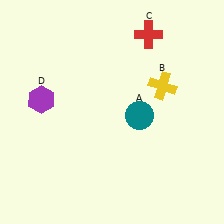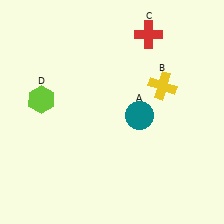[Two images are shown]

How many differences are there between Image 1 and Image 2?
There is 1 difference between the two images.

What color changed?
The hexagon (D) changed from purple in Image 1 to lime in Image 2.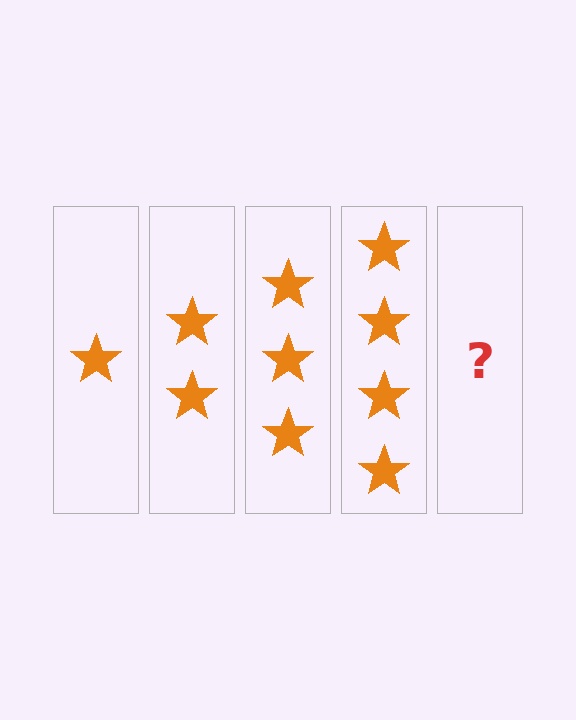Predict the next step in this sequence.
The next step is 5 stars.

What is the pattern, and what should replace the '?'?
The pattern is that each step adds one more star. The '?' should be 5 stars.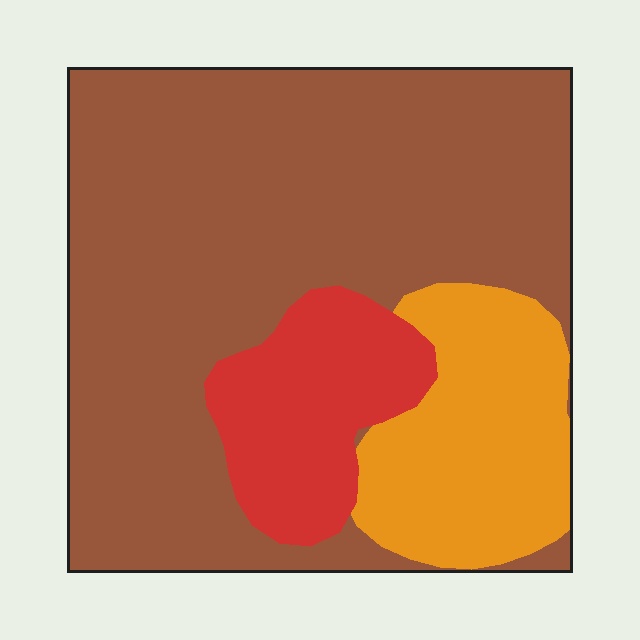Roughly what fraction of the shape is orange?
Orange covers around 20% of the shape.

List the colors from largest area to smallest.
From largest to smallest: brown, orange, red.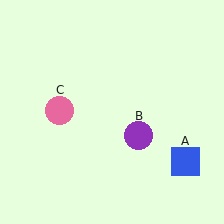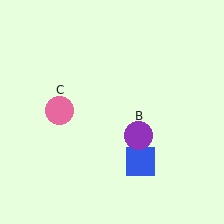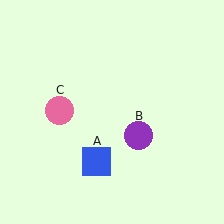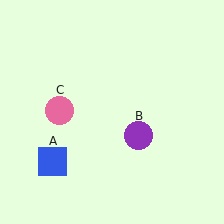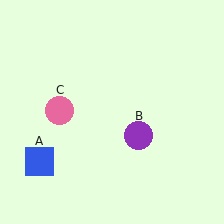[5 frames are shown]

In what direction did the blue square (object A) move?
The blue square (object A) moved left.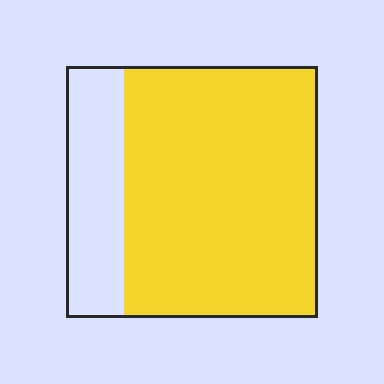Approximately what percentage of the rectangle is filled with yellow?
Approximately 75%.